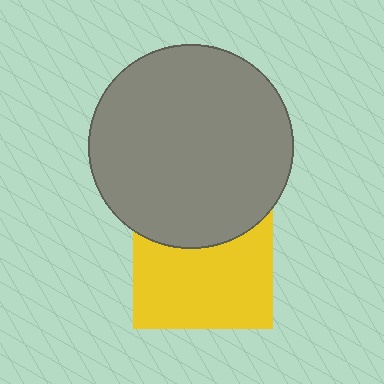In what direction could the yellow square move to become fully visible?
The yellow square could move down. That would shift it out from behind the gray circle entirely.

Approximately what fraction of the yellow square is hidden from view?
Roughly 36% of the yellow square is hidden behind the gray circle.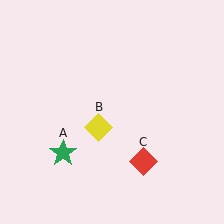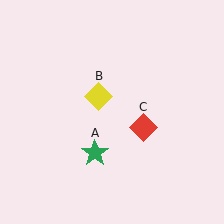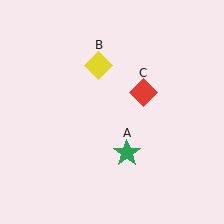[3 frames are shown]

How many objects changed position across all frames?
3 objects changed position: green star (object A), yellow diamond (object B), red diamond (object C).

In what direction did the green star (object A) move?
The green star (object A) moved right.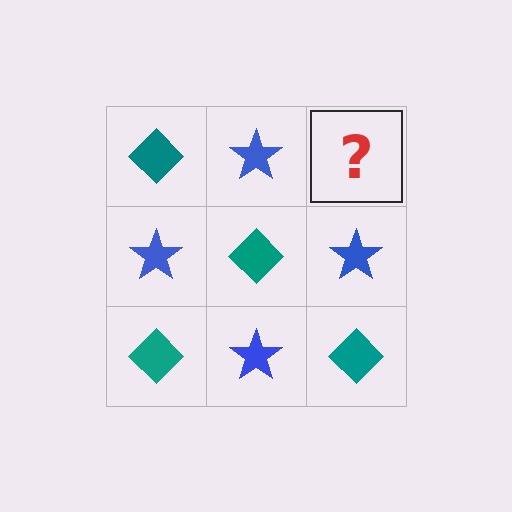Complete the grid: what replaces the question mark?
The question mark should be replaced with a teal diamond.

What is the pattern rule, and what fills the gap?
The rule is that it alternates teal diamond and blue star in a checkerboard pattern. The gap should be filled with a teal diamond.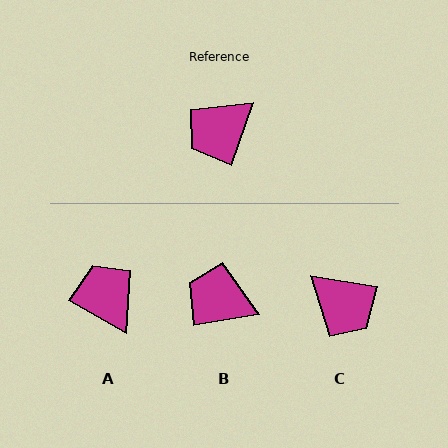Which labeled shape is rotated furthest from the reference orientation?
C, about 100 degrees away.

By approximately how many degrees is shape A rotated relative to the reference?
Approximately 100 degrees clockwise.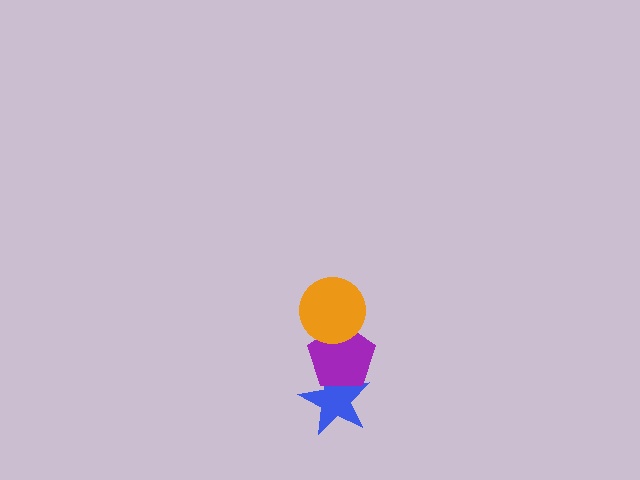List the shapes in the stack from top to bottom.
From top to bottom: the orange circle, the purple pentagon, the blue star.